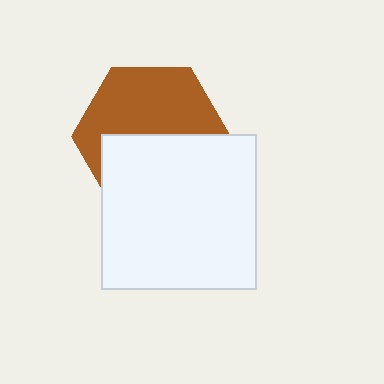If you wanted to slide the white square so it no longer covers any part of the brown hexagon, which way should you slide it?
Slide it down — that is the most direct way to separate the two shapes.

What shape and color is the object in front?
The object in front is a white square.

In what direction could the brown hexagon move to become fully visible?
The brown hexagon could move up. That would shift it out from behind the white square entirely.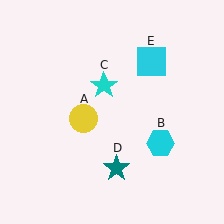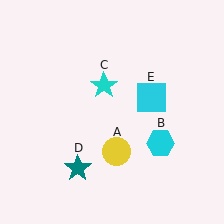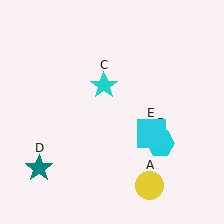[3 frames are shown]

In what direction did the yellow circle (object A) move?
The yellow circle (object A) moved down and to the right.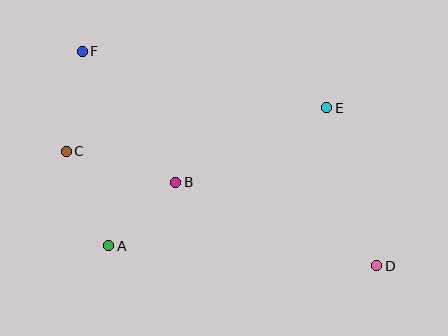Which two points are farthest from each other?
Points D and F are farthest from each other.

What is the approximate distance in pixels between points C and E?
The distance between C and E is approximately 264 pixels.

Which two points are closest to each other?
Points A and B are closest to each other.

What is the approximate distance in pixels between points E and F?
The distance between E and F is approximately 251 pixels.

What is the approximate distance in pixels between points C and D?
The distance between C and D is approximately 331 pixels.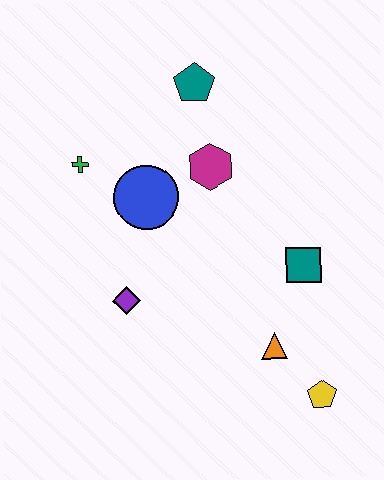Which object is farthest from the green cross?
The yellow pentagon is farthest from the green cross.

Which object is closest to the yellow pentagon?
The orange triangle is closest to the yellow pentagon.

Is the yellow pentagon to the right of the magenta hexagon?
Yes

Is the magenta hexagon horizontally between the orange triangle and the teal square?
No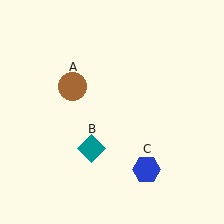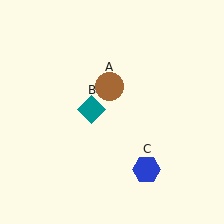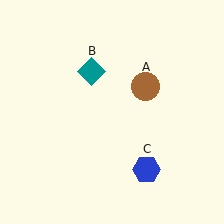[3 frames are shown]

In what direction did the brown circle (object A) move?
The brown circle (object A) moved right.